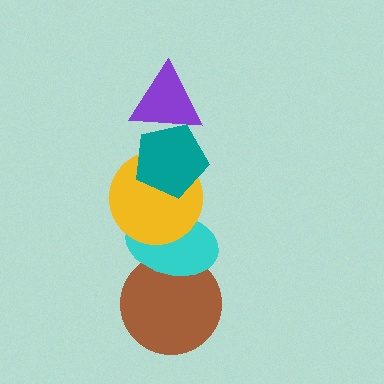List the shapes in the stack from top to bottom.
From top to bottom: the purple triangle, the teal pentagon, the yellow circle, the cyan ellipse, the brown circle.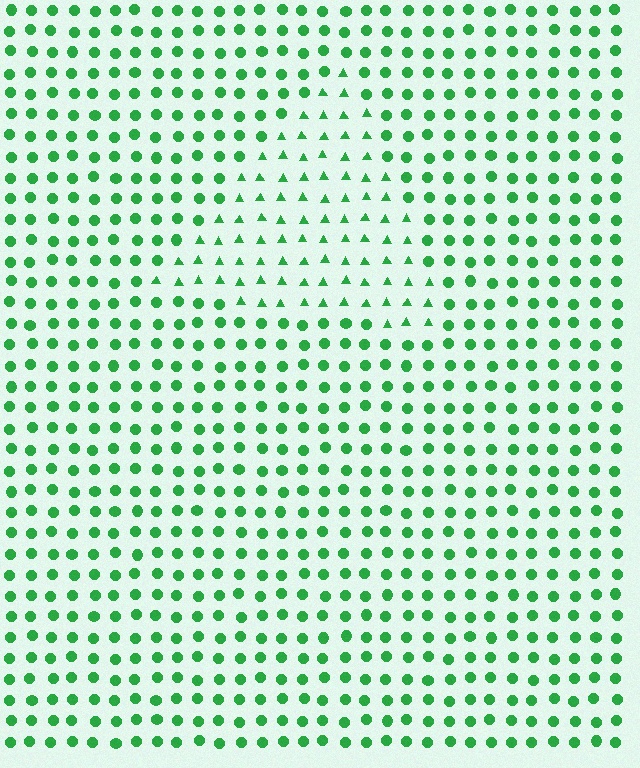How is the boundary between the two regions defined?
The boundary is defined by a change in element shape: triangles inside vs. circles outside. All elements share the same color and spacing.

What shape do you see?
I see a triangle.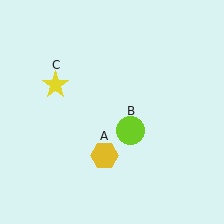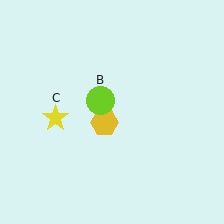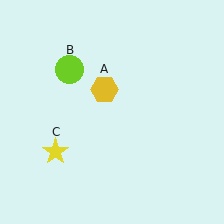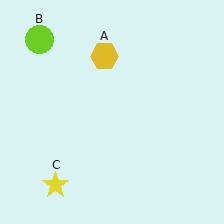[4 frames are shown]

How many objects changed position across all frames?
3 objects changed position: yellow hexagon (object A), lime circle (object B), yellow star (object C).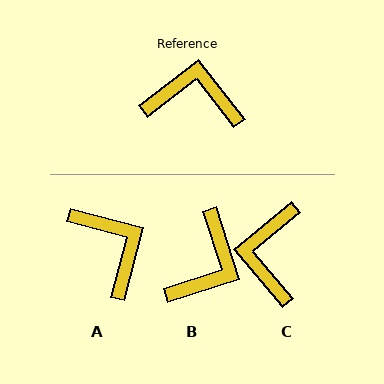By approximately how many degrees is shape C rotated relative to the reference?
Approximately 92 degrees counter-clockwise.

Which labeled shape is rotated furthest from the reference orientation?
B, about 110 degrees away.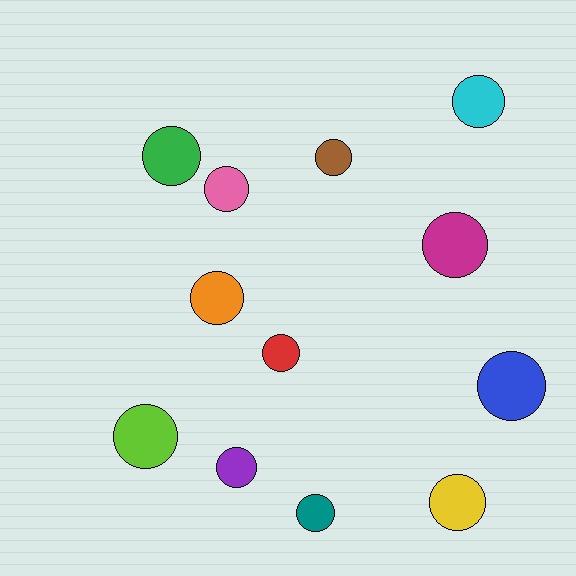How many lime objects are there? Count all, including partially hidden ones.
There is 1 lime object.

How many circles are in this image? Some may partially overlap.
There are 12 circles.